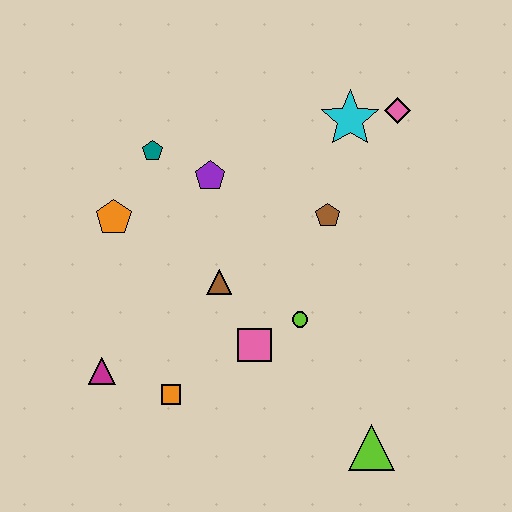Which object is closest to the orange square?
The magenta triangle is closest to the orange square.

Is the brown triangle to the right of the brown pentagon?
No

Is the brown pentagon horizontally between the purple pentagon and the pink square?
No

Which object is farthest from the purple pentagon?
The lime triangle is farthest from the purple pentagon.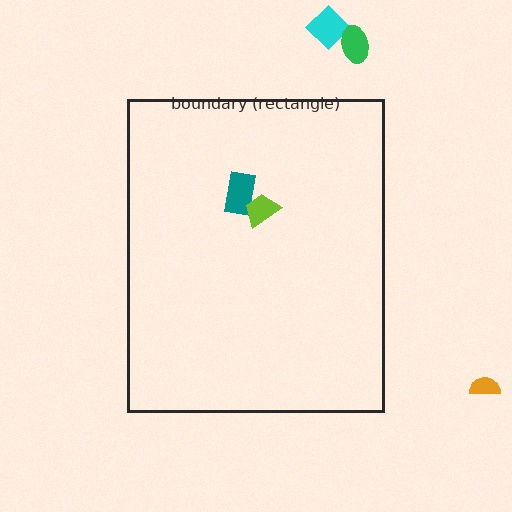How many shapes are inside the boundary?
2 inside, 3 outside.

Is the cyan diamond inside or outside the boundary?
Outside.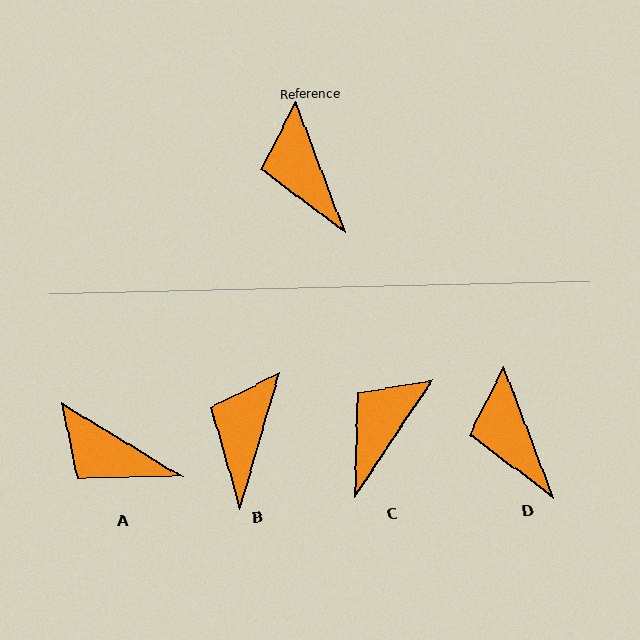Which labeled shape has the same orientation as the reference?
D.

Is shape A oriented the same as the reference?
No, it is off by about 38 degrees.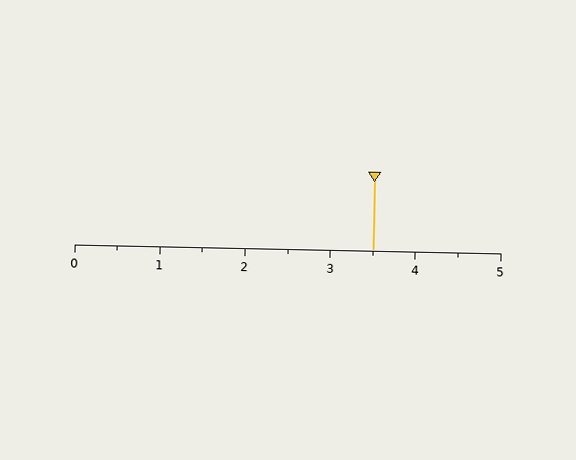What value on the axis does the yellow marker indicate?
The marker indicates approximately 3.5.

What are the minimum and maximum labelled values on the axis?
The axis runs from 0 to 5.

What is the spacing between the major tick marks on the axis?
The major ticks are spaced 1 apart.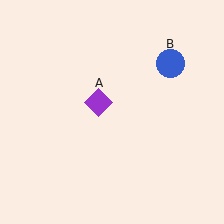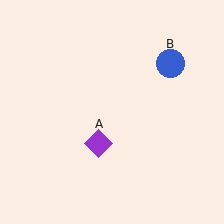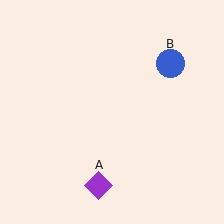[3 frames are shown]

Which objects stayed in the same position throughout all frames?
Blue circle (object B) remained stationary.